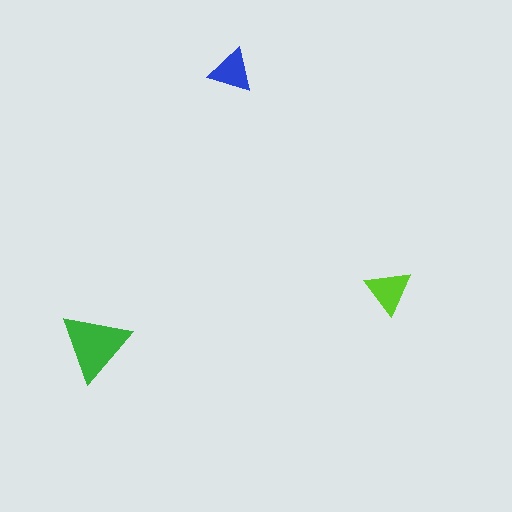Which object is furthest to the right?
The lime triangle is rightmost.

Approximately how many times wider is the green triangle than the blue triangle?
About 1.5 times wider.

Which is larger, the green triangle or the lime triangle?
The green one.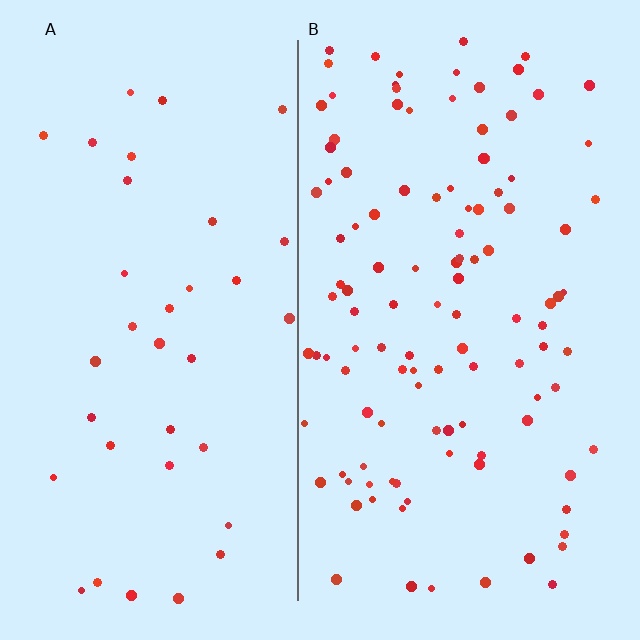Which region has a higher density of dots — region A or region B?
B (the right).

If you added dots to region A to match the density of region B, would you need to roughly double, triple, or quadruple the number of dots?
Approximately triple.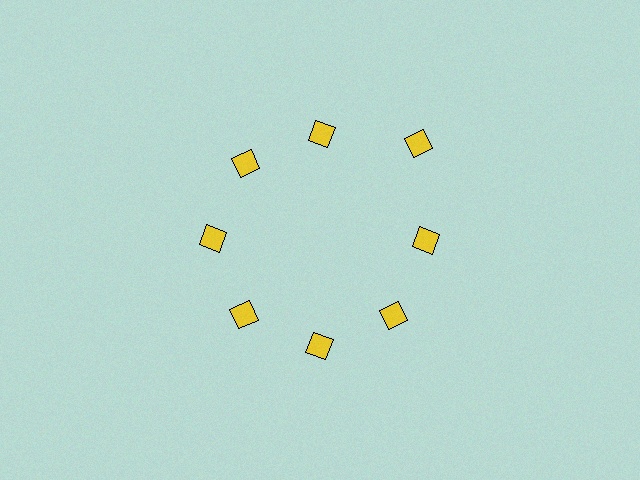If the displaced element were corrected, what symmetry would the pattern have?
It would have 8-fold rotational symmetry — the pattern would map onto itself every 45 degrees.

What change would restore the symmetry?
The symmetry would be restored by moving it inward, back onto the ring so that all 8 diamonds sit at equal angles and equal distance from the center.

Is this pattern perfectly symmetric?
No. The 8 yellow diamonds are arranged in a ring, but one element near the 2 o'clock position is pushed outward from the center, breaking the 8-fold rotational symmetry.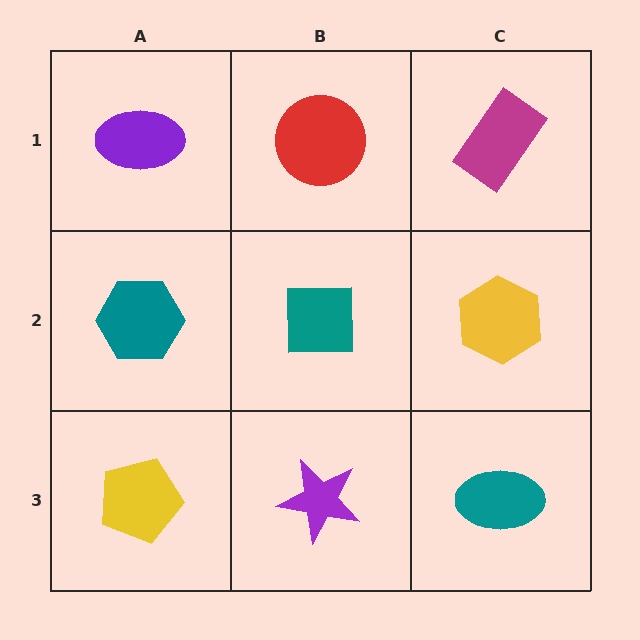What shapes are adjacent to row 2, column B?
A red circle (row 1, column B), a purple star (row 3, column B), a teal hexagon (row 2, column A), a yellow hexagon (row 2, column C).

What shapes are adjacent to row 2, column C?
A magenta rectangle (row 1, column C), a teal ellipse (row 3, column C), a teal square (row 2, column B).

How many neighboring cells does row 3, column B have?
3.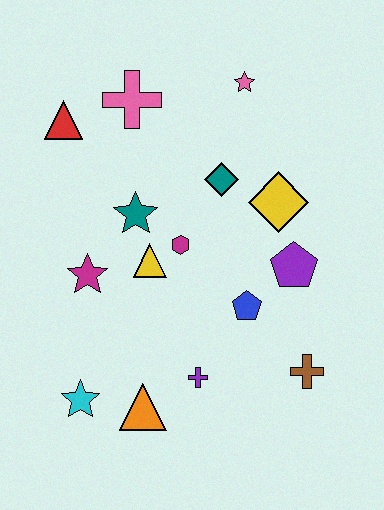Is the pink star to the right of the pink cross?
Yes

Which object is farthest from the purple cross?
The pink star is farthest from the purple cross.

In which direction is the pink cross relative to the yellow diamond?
The pink cross is to the left of the yellow diamond.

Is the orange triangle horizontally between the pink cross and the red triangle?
No